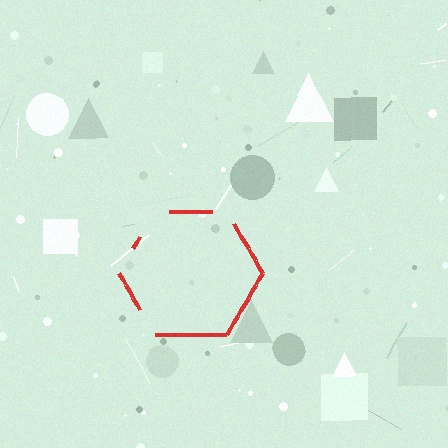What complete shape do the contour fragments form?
The contour fragments form a hexagon.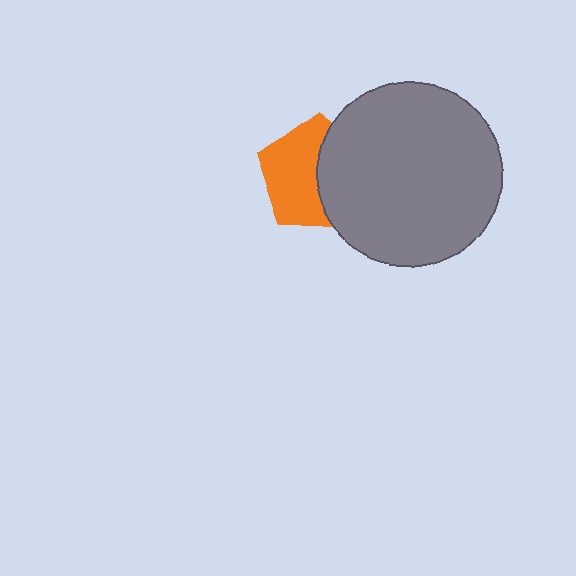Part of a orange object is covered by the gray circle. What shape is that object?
It is a pentagon.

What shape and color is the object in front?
The object in front is a gray circle.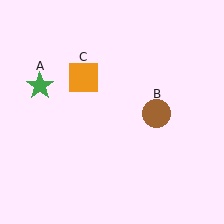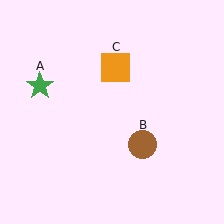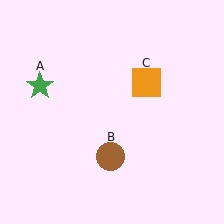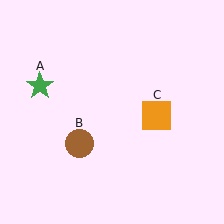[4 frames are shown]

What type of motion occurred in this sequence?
The brown circle (object B), orange square (object C) rotated clockwise around the center of the scene.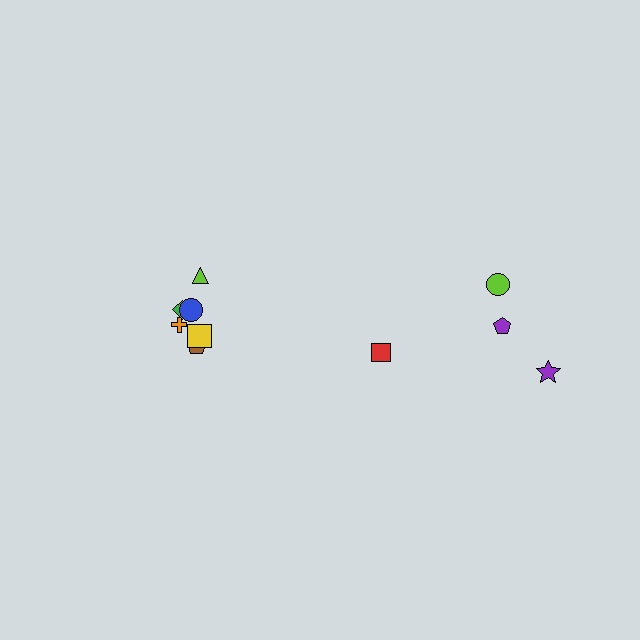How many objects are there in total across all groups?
There are 10 objects.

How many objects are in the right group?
There are 4 objects.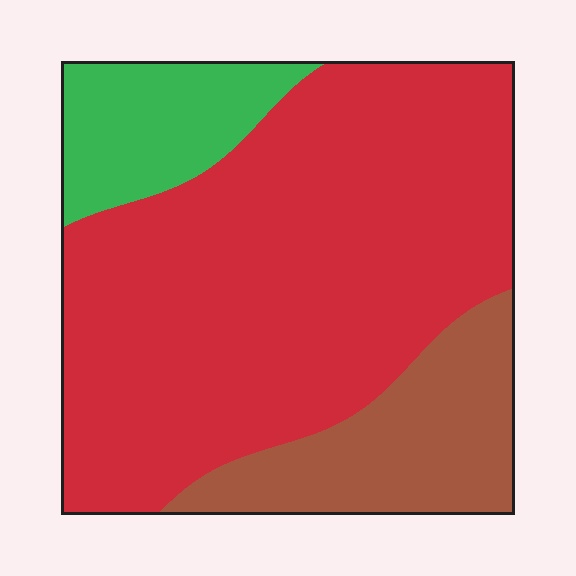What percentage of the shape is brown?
Brown takes up less than a quarter of the shape.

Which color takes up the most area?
Red, at roughly 70%.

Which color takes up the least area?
Green, at roughly 15%.